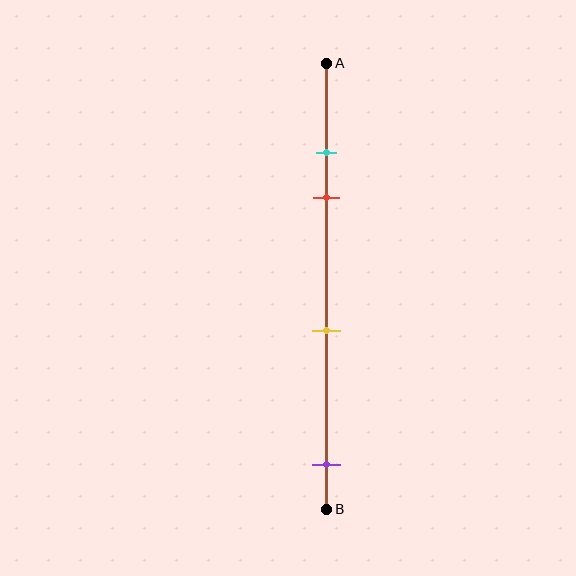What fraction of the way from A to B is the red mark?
The red mark is approximately 30% (0.3) of the way from A to B.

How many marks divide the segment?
There are 4 marks dividing the segment.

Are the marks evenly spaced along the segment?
No, the marks are not evenly spaced.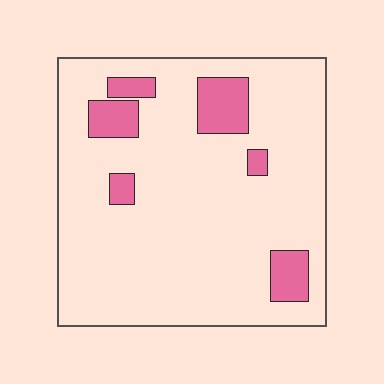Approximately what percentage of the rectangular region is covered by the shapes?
Approximately 15%.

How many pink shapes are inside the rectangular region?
6.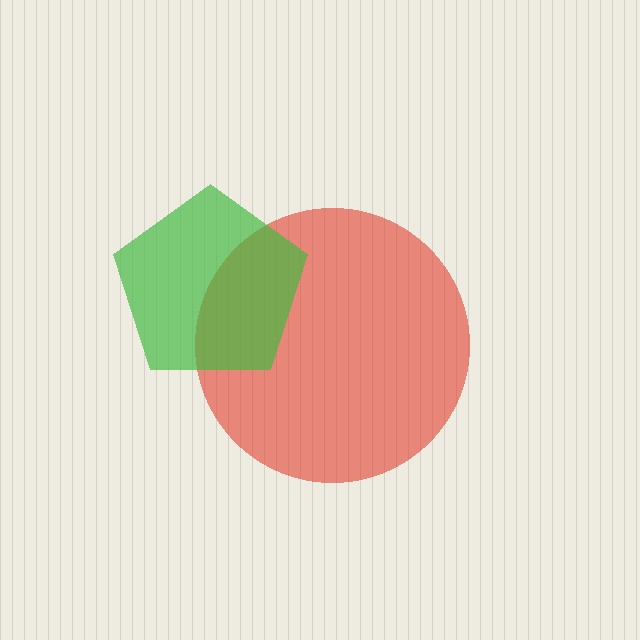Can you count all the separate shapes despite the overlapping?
Yes, there are 2 separate shapes.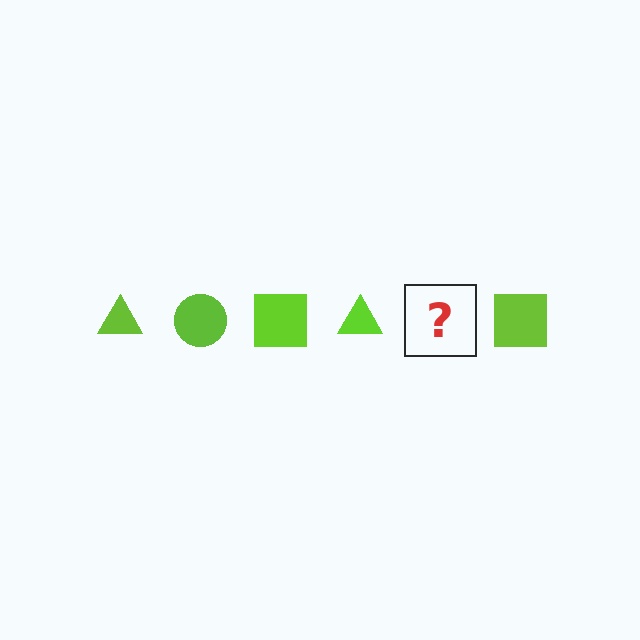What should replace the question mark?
The question mark should be replaced with a lime circle.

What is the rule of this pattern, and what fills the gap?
The rule is that the pattern cycles through triangle, circle, square shapes in lime. The gap should be filled with a lime circle.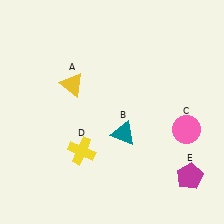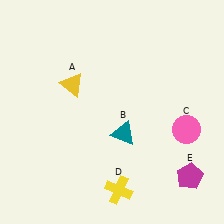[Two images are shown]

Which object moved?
The yellow cross (D) moved down.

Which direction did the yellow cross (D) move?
The yellow cross (D) moved down.